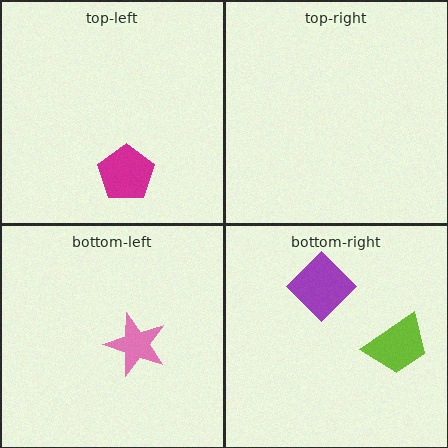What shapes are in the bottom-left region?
The pink star.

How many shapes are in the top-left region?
1.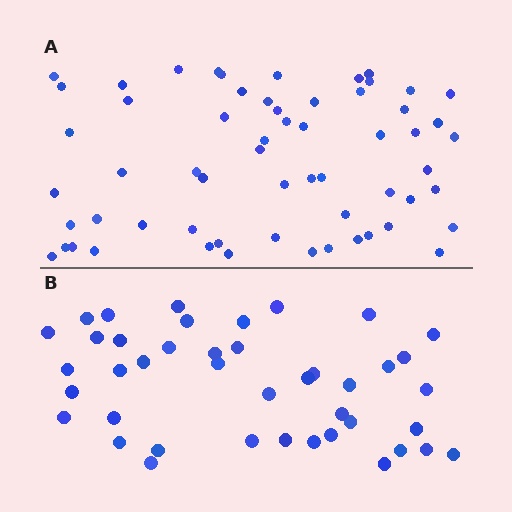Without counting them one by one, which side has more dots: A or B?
Region A (the top region) has more dots.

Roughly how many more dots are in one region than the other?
Region A has approximately 20 more dots than region B.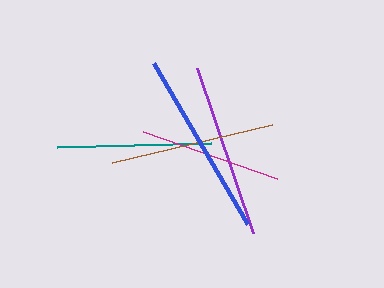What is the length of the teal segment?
The teal segment is approximately 154 pixels long.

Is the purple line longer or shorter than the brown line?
The purple line is longer than the brown line.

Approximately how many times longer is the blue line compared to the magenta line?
The blue line is approximately 1.3 times the length of the magenta line.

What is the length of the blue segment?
The blue segment is approximately 187 pixels long.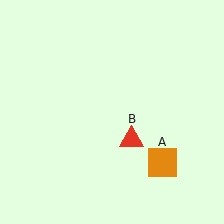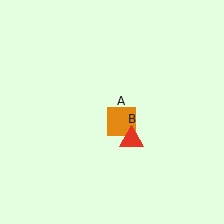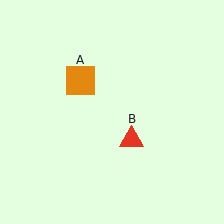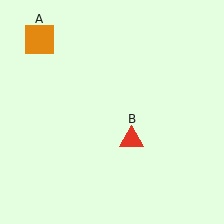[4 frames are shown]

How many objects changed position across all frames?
1 object changed position: orange square (object A).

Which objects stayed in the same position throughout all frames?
Red triangle (object B) remained stationary.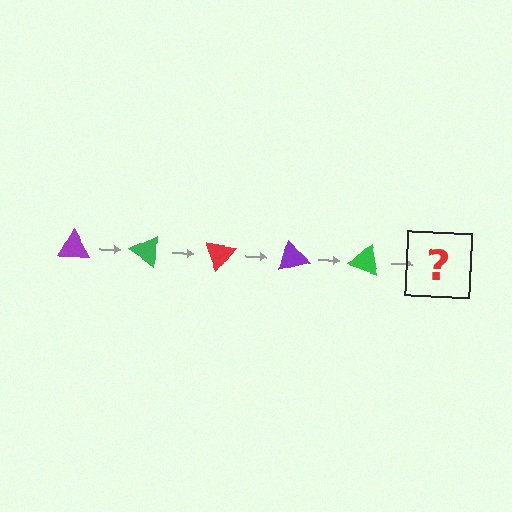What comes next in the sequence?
The next element should be a red triangle, rotated 175 degrees from the start.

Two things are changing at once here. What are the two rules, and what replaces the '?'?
The two rules are that it rotates 35 degrees each step and the color cycles through purple, green, and red. The '?' should be a red triangle, rotated 175 degrees from the start.